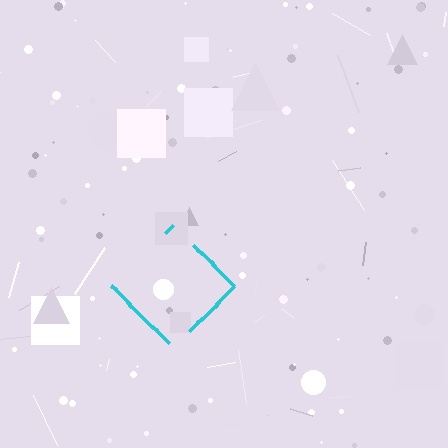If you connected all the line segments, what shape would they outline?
They would outline a diamond.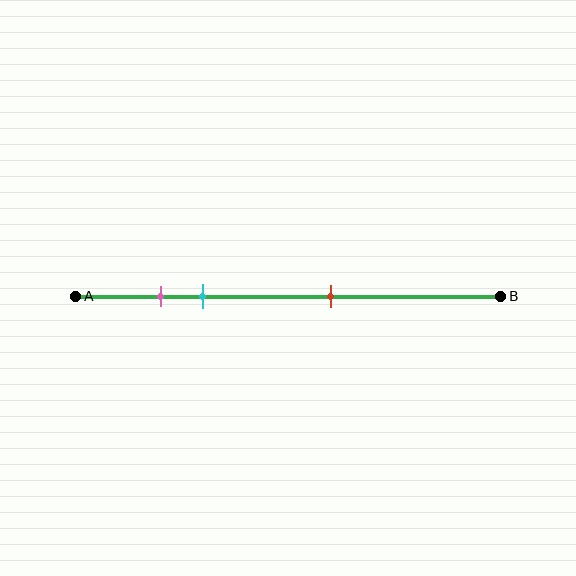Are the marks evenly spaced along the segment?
No, the marks are not evenly spaced.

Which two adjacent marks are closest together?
The pink and cyan marks are the closest adjacent pair.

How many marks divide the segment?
There are 3 marks dividing the segment.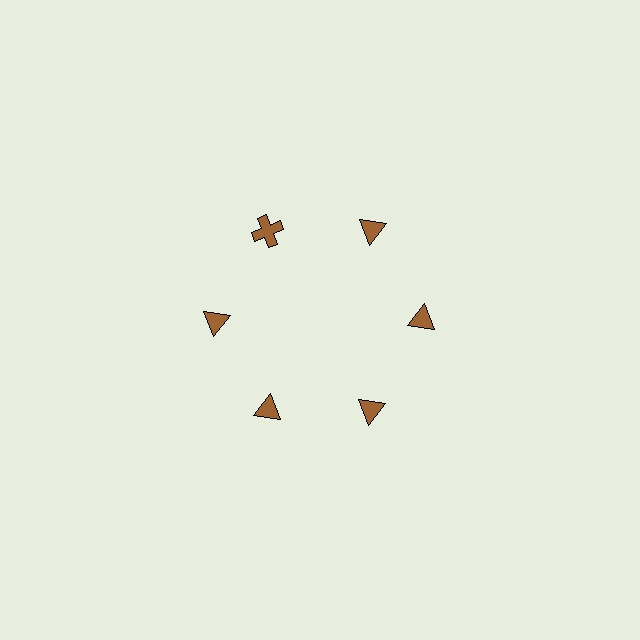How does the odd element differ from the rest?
It has a different shape: cross instead of triangle.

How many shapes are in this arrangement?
There are 6 shapes arranged in a ring pattern.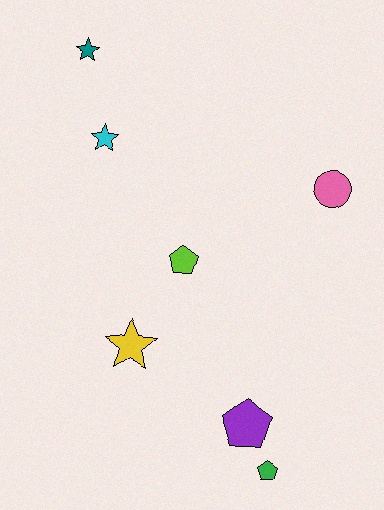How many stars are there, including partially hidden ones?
There are 3 stars.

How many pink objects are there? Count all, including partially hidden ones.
There is 1 pink object.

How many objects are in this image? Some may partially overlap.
There are 7 objects.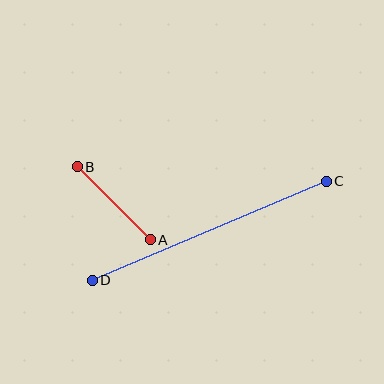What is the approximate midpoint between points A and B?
The midpoint is at approximately (114, 203) pixels.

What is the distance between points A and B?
The distance is approximately 103 pixels.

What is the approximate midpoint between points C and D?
The midpoint is at approximately (209, 231) pixels.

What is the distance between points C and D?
The distance is approximately 254 pixels.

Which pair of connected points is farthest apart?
Points C and D are farthest apart.